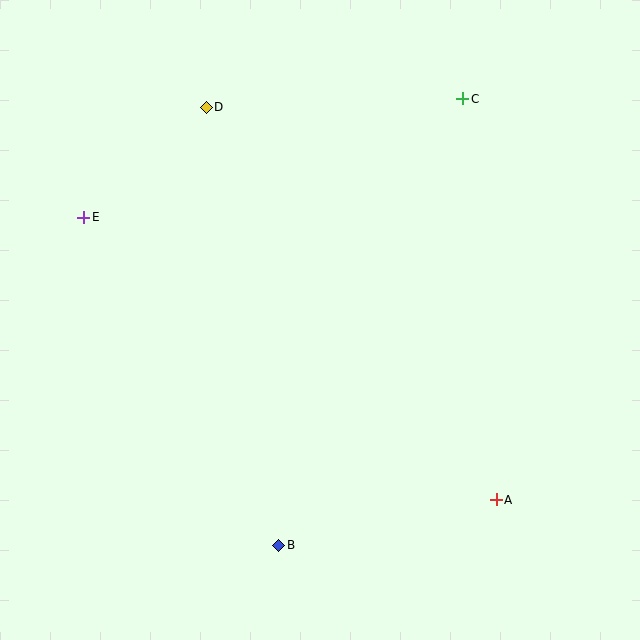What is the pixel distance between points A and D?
The distance between A and D is 488 pixels.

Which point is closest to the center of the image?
Point B at (279, 545) is closest to the center.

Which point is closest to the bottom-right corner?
Point A is closest to the bottom-right corner.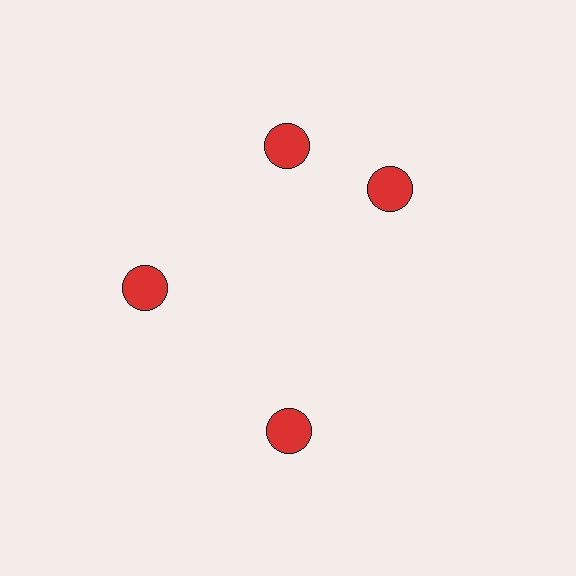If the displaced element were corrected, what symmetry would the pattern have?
It would have 4-fold rotational symmetry — the pattern would map onto itself every 90 degrees.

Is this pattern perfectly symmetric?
No. The 4 red circles are arranged in a ring, but one element near the 3 o'clock position is rotated out of alignment along the ring, breaking the 4-fold rotational symmetry.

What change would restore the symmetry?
The symmetry would be restored by rotating it back into even spacing with its neighbors so that all 4 circles sit at equal angles and equal distance from the center.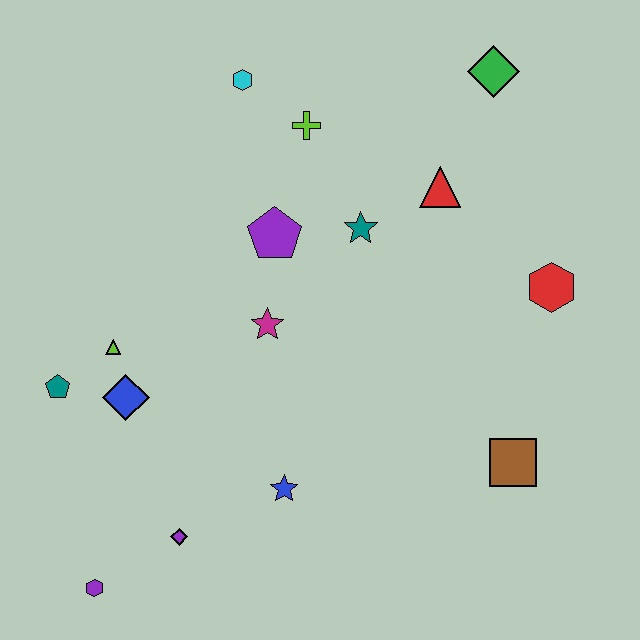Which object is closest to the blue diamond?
The lime triangle is closest to the blue diamond.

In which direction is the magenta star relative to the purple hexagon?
The magenta star is above the purple hexagon.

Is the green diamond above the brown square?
Yes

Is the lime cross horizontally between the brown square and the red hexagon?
No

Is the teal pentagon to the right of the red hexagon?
No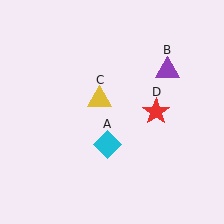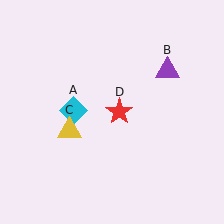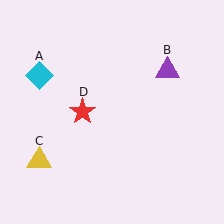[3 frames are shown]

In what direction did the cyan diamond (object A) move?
The cyan diamond (object A) moved up and to the left.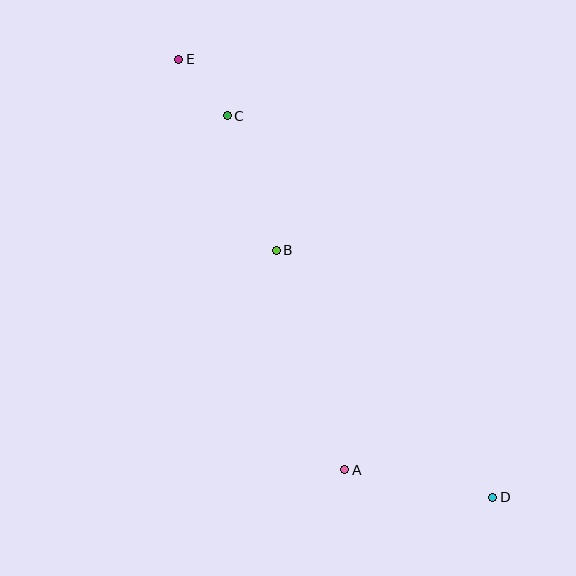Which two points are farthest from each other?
Points D and E are farthest from each other.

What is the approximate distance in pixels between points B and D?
The distance between B and D is approximately 328 pixels.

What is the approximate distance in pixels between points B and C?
The distance between B and C is approximately 143 pixels.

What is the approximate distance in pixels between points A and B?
The distance between A and B is approximately 230 pixels.